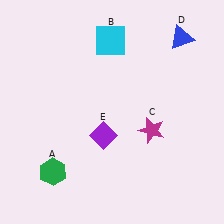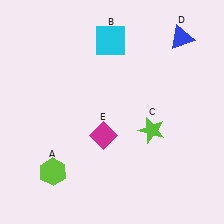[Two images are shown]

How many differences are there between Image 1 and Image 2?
There are 3 differences between the two images.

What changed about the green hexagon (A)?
In Image 1, A is green. In Image 2, it changed to lime.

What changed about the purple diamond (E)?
In Image 1, E is purple. In Image 2, it changed to magenta.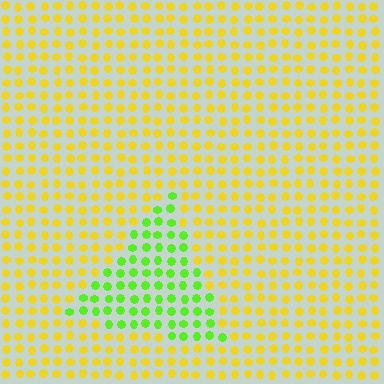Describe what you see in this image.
The image is filled with small yellow elements in a uniform arrangement. A triangle-shaped region is visible where the elements are tinted to a slightly different hue, forming a subtle color boundary.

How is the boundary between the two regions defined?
The boundary is defined purely by a slight shift in hue (about 52 degrees). Spacing, size, and orientation are identical on both sides.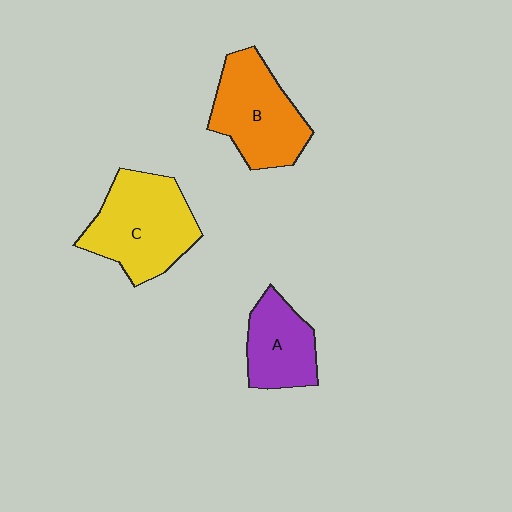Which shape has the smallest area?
Shape A (purple).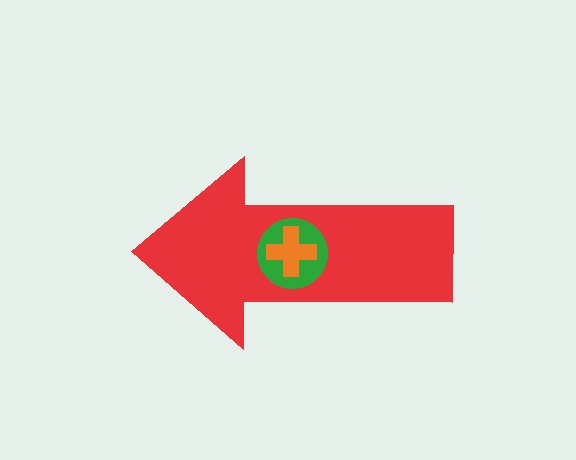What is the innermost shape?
The orange cross.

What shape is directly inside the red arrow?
The green circle.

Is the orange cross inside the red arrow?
Yes.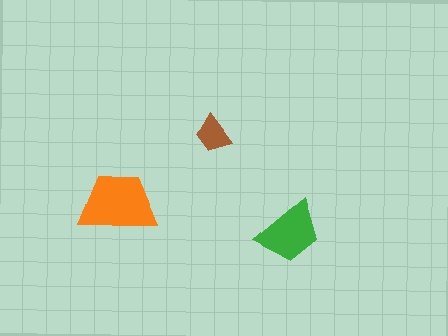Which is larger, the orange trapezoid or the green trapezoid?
The orange one.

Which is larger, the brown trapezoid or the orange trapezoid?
The orange one.